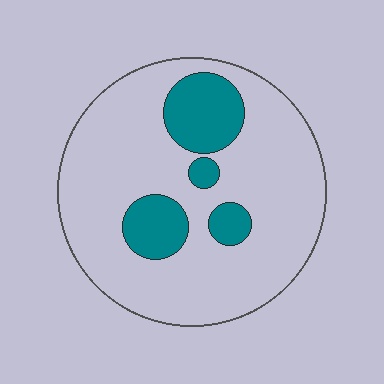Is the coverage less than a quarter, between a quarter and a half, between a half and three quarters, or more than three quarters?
Less than a quarter.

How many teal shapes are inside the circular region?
4.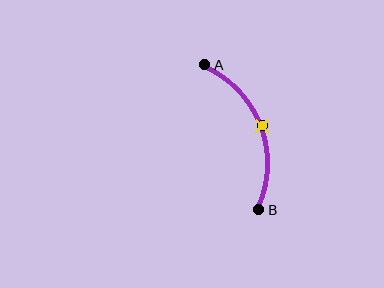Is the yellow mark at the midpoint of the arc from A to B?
Yes. The yellow mark lies on the arc at equal arc-length from both A and B — it is the arc midpoint.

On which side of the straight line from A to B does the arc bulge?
The arc bulges to the right of the straight line connecting A and B.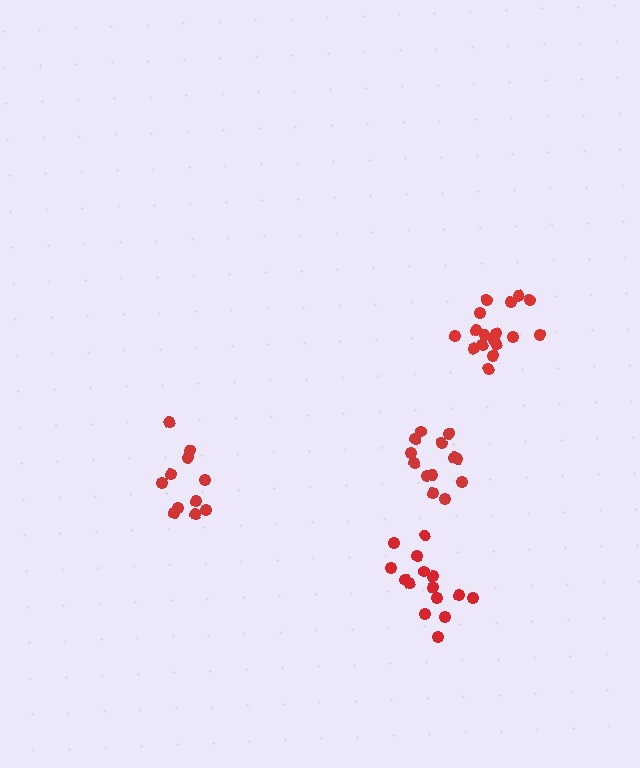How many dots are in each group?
Group 1: 15 dots, Group 2: 17 dots, Group 3: 13 dots, Group 4: 11 dots (56 total).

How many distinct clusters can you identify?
There are 4 distinct clusters.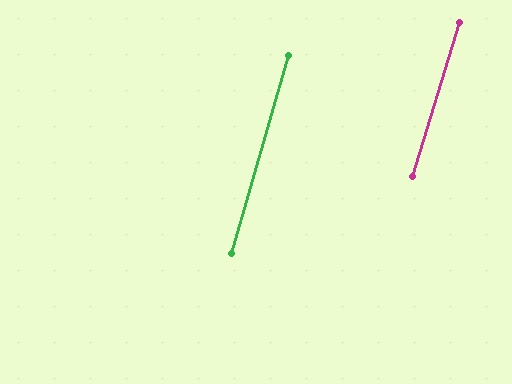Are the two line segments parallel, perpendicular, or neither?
Parallel — their directions differ by only 1.2°.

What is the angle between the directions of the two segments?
Approximately 1 degree.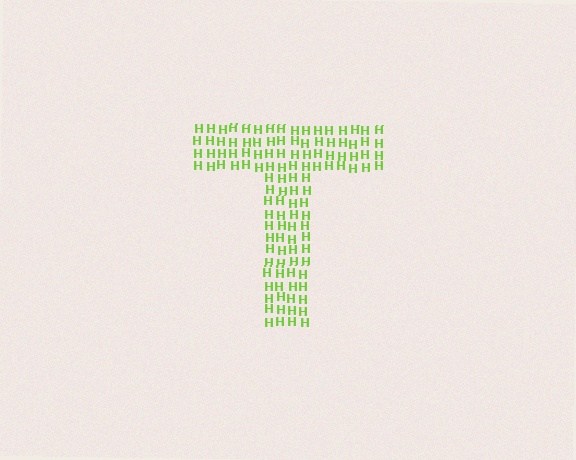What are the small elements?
The small elements are letter H's.